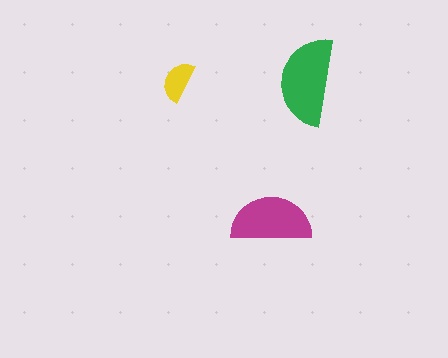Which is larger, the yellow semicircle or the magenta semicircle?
The magenta one.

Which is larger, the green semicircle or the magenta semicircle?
The green one.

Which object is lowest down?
The magenta semicircle is bottommost.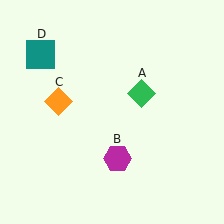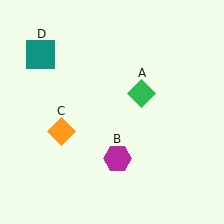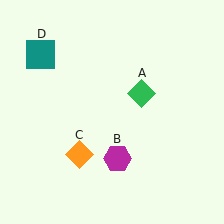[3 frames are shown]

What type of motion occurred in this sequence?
The orange diamond (object C) rotated counterclockwise around the center of the scene.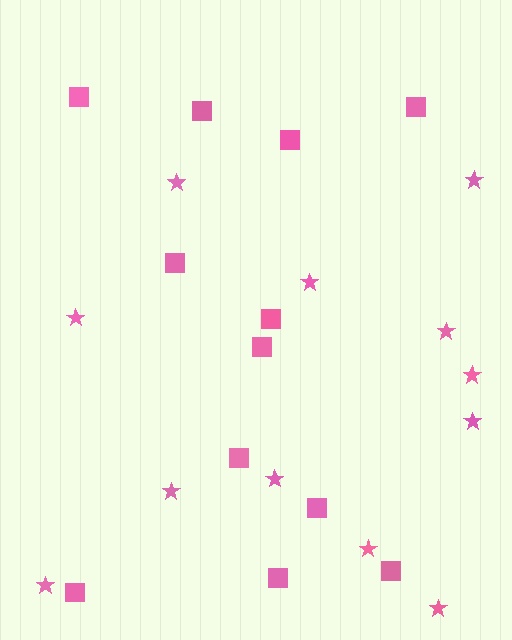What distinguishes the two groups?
There are 2 groups: one group of squares (12) and one group of stars (12).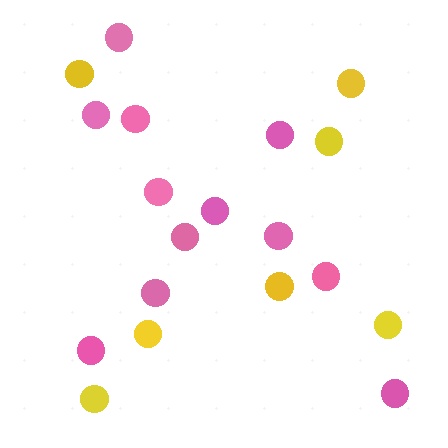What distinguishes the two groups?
There are 2 groups: one group of yellow circles (7) and one group of pink circles (12).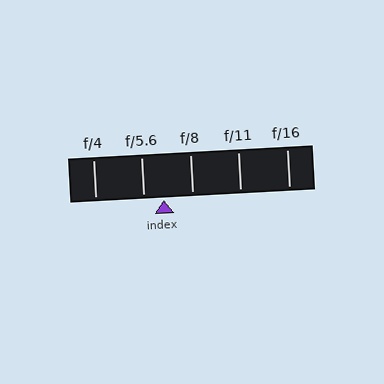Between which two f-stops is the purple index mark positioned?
The index mark is between f/5.6 and f/8.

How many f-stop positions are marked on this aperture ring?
There are 5 f-stop positions marked.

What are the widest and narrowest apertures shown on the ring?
The widest aperture shown is f/4 and the narrowest is f/16.